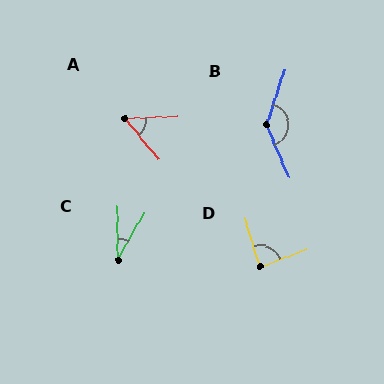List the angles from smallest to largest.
C (29°), A (54°), D (86°), B (139°).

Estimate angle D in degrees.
Approximately 86 degrees.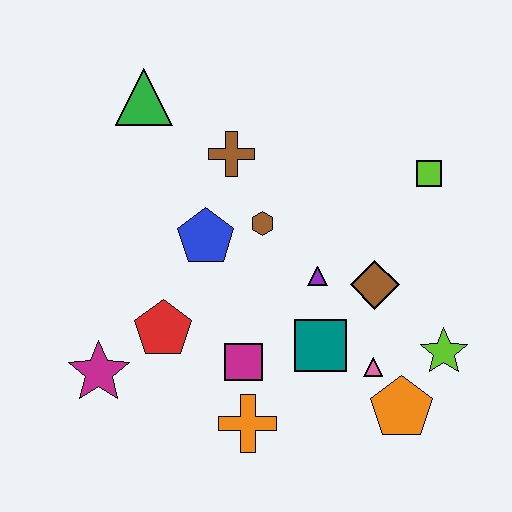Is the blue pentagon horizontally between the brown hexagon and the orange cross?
No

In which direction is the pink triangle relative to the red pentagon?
The pink triangle is to the right of the red pentagon.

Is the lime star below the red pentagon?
Yes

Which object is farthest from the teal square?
The green triangle is farthest from the teal square.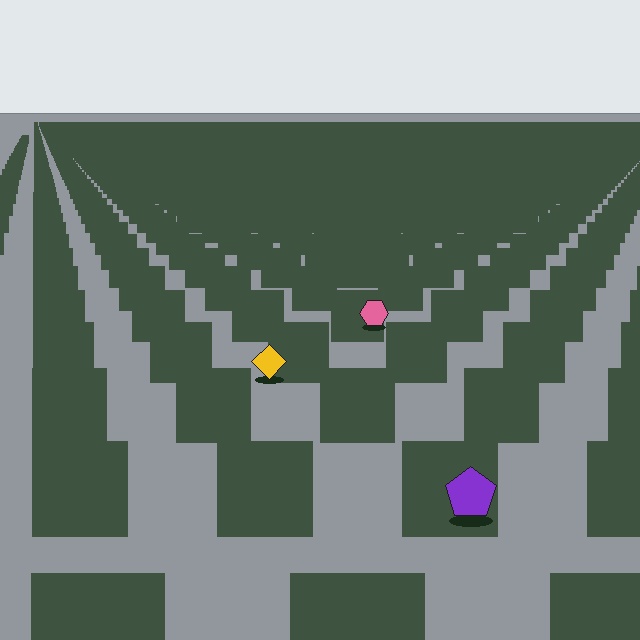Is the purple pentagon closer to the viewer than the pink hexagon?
Yes. The purple pentagon is closer — you can tell from the texture gradient: the ground texture is coarser near it.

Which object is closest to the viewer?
The purple pentagon is closest. The texture marks near it are larger and more spread out.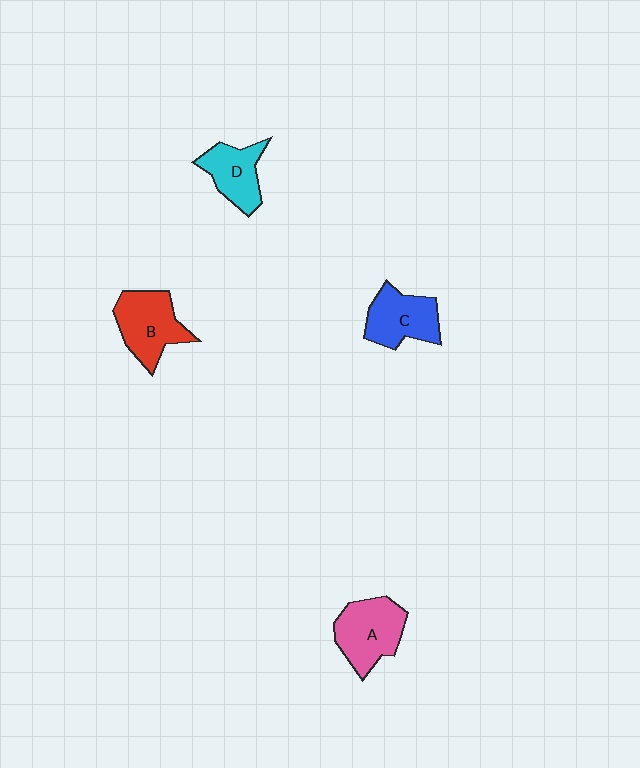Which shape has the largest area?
Shape A (pink).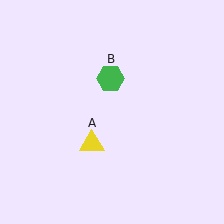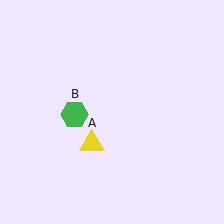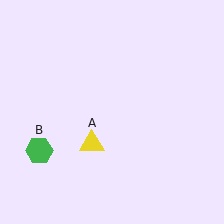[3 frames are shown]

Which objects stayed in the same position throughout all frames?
Yellow triangle (object A) remained stationary.